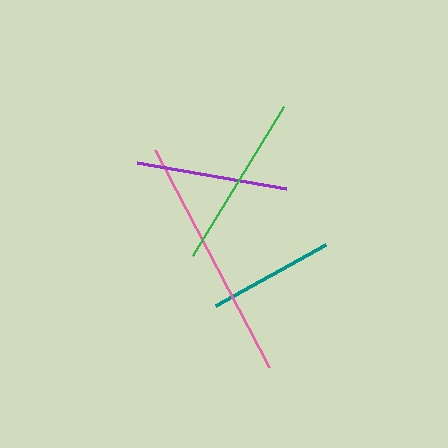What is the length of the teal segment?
The teal segment is approximately 126 pixels long.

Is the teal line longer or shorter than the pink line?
The pink line is longer than the teal line.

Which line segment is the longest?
The pink line is the longest at approximately 245 pixels.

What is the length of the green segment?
The green segment is approximately 175 pixels long.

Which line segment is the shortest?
The teal line is the shortest at approximately 126 pixels.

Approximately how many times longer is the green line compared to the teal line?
The green line is approximately 1.4 times the length of the teal line.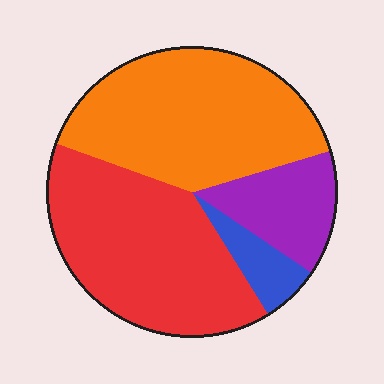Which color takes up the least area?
Blue, at roughly 5%.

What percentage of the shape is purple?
Purple covers around 15% of the shape.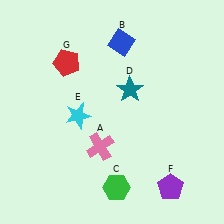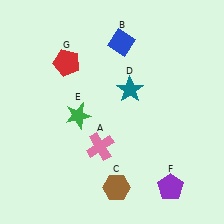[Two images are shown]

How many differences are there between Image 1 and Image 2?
There are 2 differences between the two images.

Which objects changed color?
C changed from green to brown. E changed from cyan to green.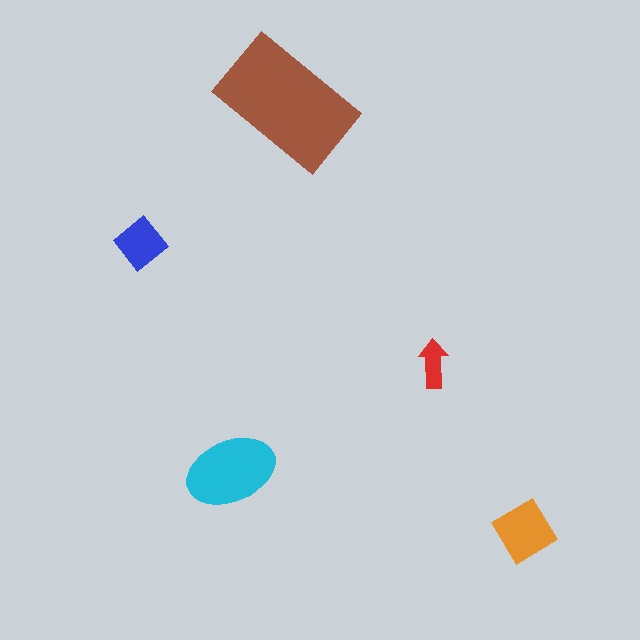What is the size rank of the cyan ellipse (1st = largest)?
2nd.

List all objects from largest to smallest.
The brown rectangle, the cyan ellipse, the orange diamond, the blue diamond, the red arrow.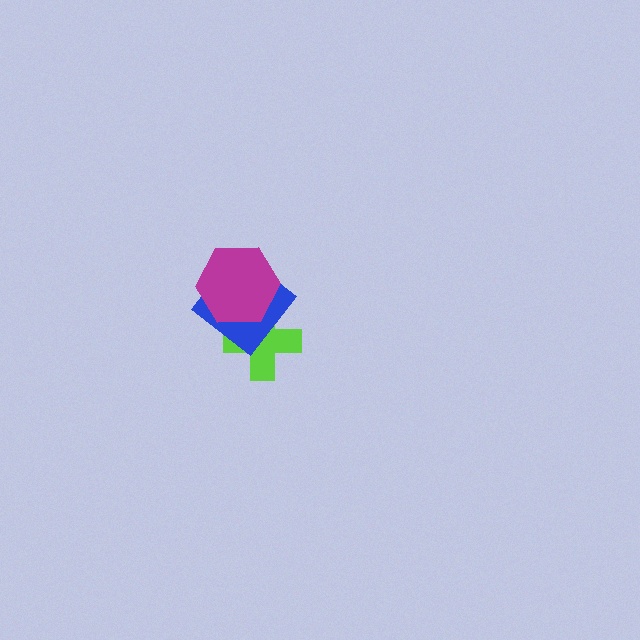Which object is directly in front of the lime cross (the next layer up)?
The blue diamond is directly in front of the lime cross.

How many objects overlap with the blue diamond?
2 objects overlap with the blue diamond.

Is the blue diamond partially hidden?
Yes, it is partially covered by another shape.